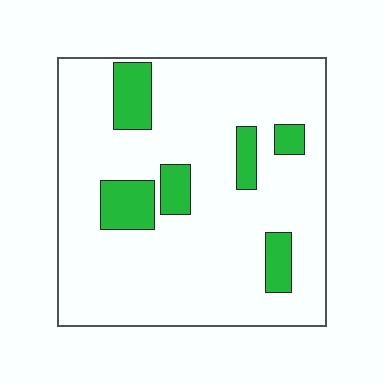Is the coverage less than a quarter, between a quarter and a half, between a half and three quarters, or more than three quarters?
Less than a quarter.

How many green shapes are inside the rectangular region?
6.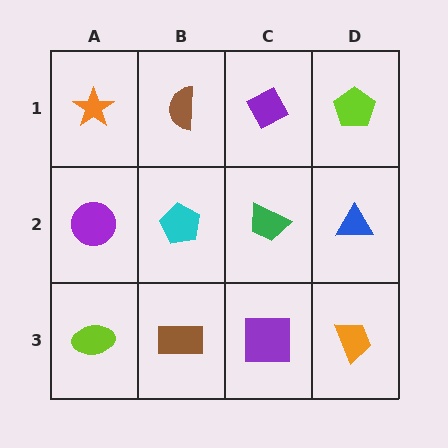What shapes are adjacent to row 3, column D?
A blue triangle (row 2, column D), a purple square (row 3, column C).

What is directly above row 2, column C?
A purple diamond.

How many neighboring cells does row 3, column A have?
2.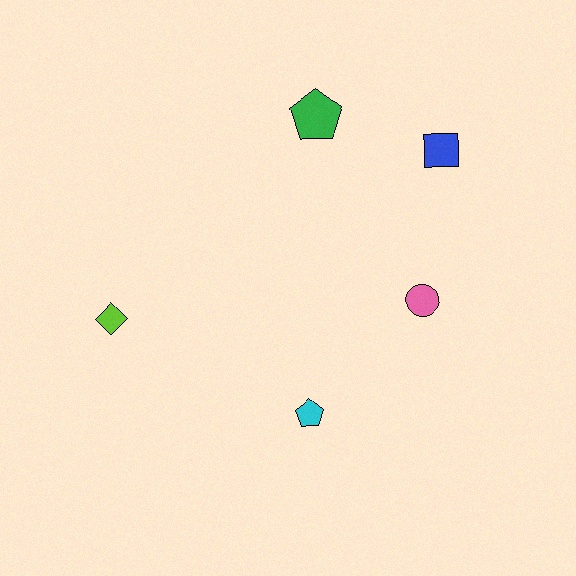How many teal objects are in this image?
There are no teal objects.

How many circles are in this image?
There is 1 circle.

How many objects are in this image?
There are 5 objects.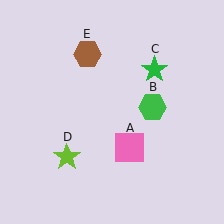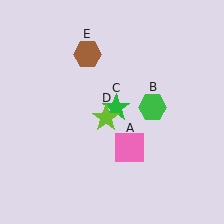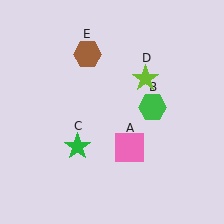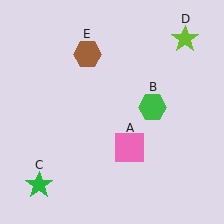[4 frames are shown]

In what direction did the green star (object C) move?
The green star (object C) moved down and to the left.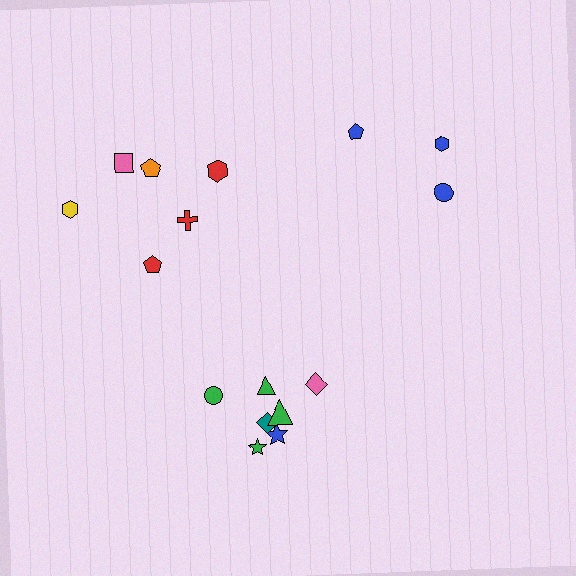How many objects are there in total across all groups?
There are 16 objects.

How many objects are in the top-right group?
There are 3 objects.